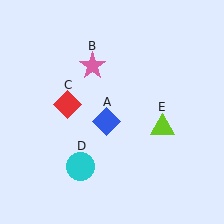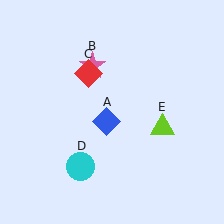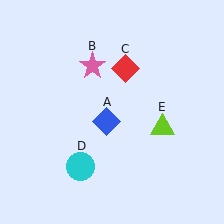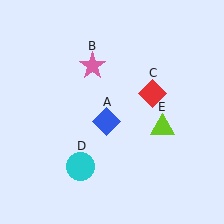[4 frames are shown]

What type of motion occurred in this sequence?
The red diamond (object C) rotated clockwise around the center of the scene.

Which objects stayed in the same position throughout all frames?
Blue diamond (object A) and pink star (object B) and cyan circle (object D) and lime triangle (object E) remained stationary.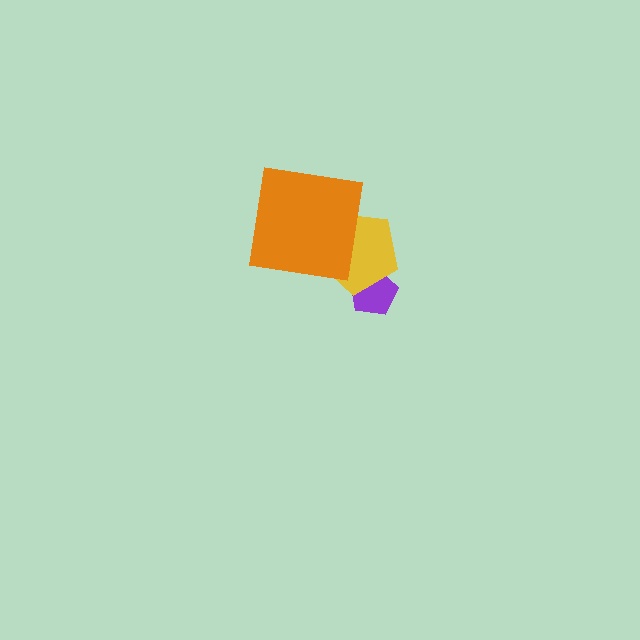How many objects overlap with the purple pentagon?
1 object overlaps with the purple pentagon.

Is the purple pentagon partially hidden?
Yes, it is partially covered by another shape.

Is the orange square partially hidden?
No, no other shape covers it.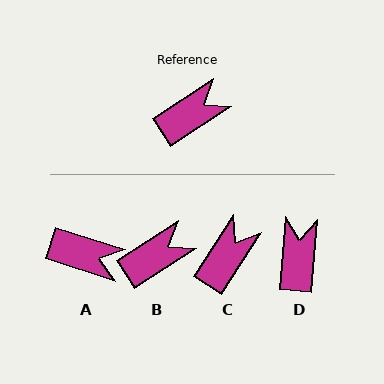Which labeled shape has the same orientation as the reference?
B.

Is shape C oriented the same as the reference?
No, it is off by about 25 degrees.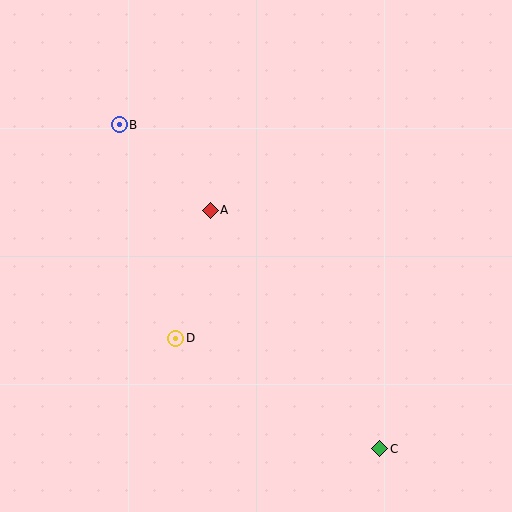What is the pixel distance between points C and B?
The distance between C and B is 416 pixels.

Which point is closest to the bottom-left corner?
Point D is closest to the bottom-left corner.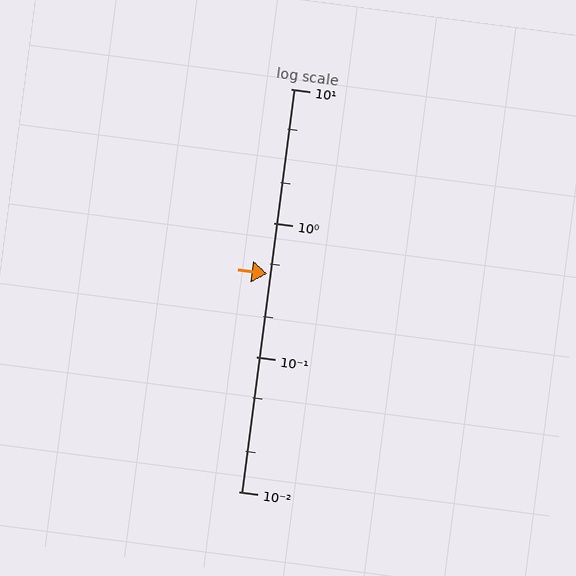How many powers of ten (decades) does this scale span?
The scale spans 3 decades, from 0.01 to 10.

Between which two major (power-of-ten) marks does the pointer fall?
The pointer is between 0.1 and 1.